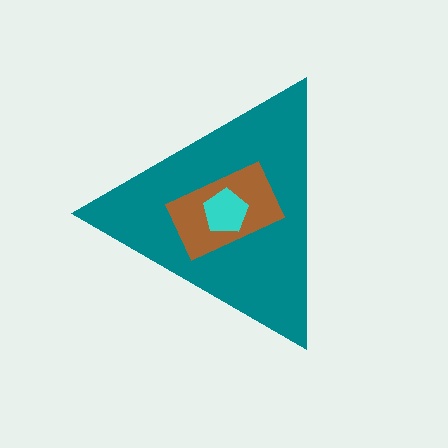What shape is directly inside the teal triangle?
The brown rectangle.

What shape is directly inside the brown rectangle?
The cyan pentagon.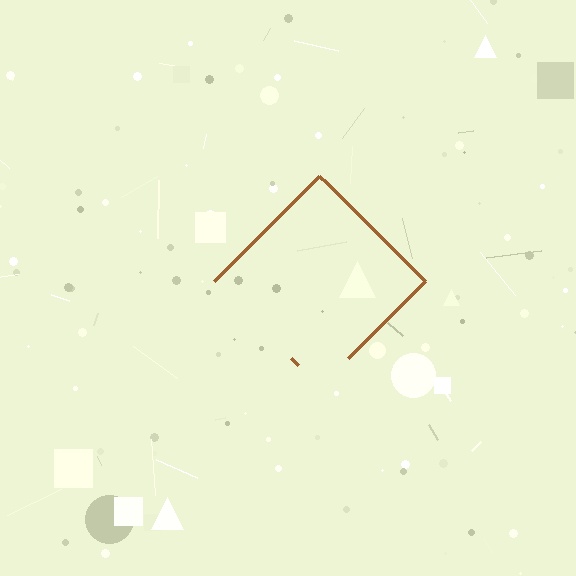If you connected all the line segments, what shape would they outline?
They would outline a diamond.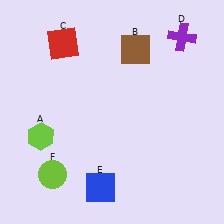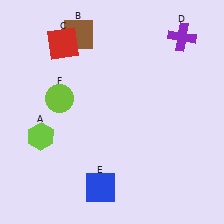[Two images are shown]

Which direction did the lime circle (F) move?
The lime circle (F) moved up.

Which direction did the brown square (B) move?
The brown square (B) moved left.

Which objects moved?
The objects that moved are: the brown square (B), the lime circle (F).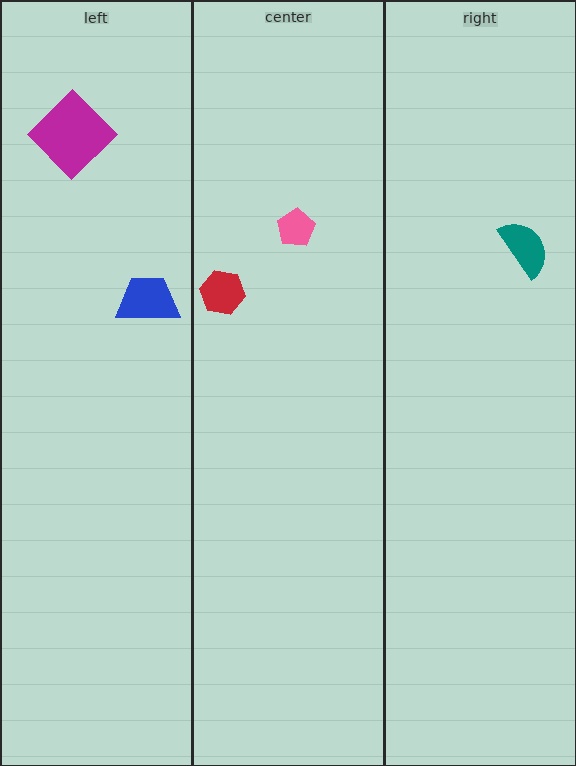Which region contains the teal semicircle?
The right region.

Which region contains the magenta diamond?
The left region.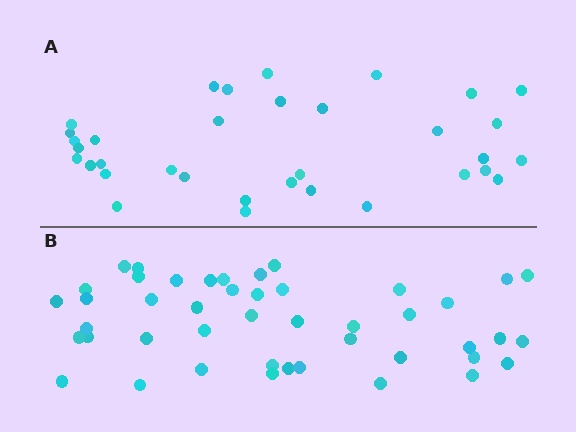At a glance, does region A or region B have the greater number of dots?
Region B (the bottom region) has more dots.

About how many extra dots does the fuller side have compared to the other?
Region B has roughly 12 or so more dots than region A.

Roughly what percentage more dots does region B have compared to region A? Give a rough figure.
About 30% more.